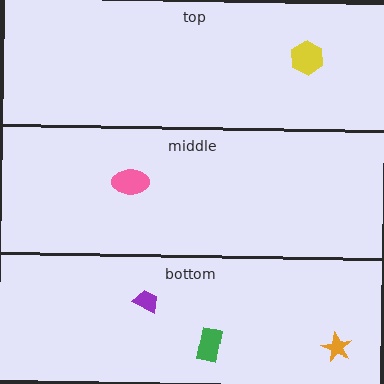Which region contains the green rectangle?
The bottom region.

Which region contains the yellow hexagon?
The top region.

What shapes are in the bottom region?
The purple trapezoid, the orange star, the green rectangle.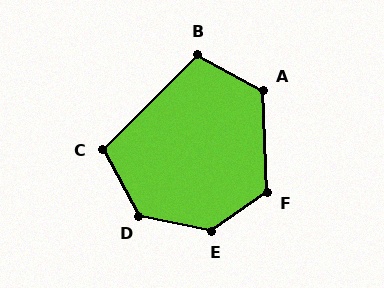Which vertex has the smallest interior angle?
C, at approximately 107 degrees.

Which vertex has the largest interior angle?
E, at approximately 133 degrees.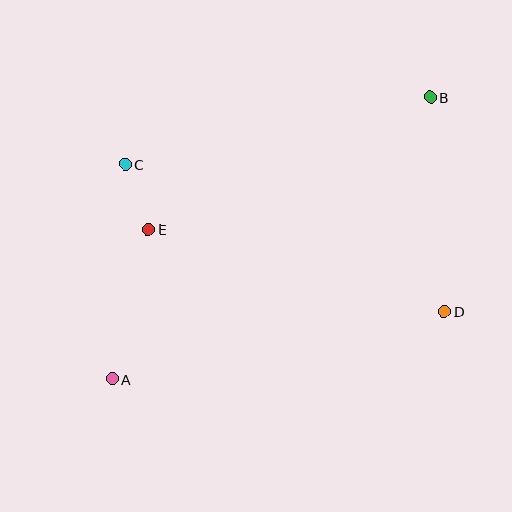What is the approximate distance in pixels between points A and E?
The distance between A and E is approximately 154 pixels.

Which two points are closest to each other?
Points C and E are closest to each other.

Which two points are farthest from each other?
Points A and B are farthest from each other.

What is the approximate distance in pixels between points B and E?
The distance between B and E is approximately 312 pixels.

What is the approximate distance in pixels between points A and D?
The distance between A and D is approximately 339 pixels.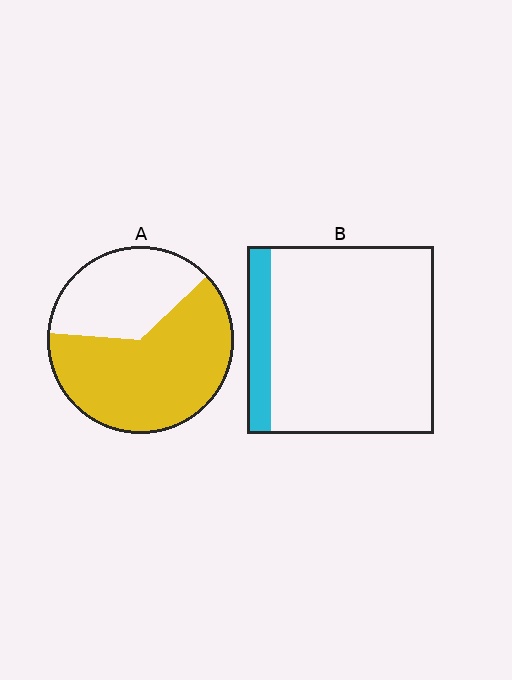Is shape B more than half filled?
No.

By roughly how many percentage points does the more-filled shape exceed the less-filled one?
By roughly 50 percentage points (A over B).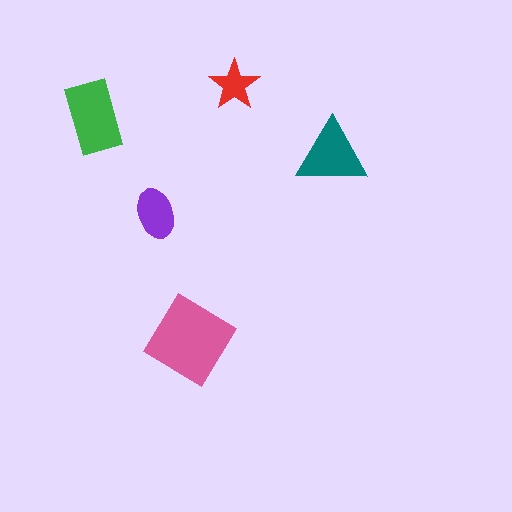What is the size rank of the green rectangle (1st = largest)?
2nd.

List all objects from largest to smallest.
The pink diamond, the green rectangle, the teal triangle, the purple ellipse, the red star.